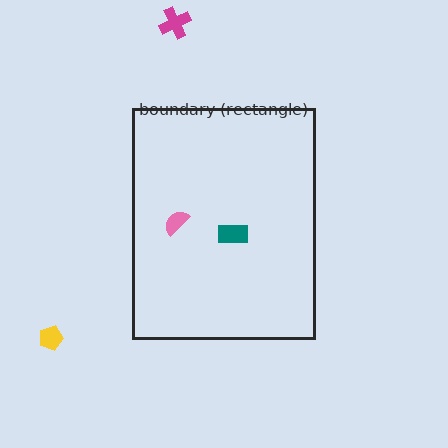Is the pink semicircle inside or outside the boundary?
Inside.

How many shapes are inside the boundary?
2 inside, 2 outside.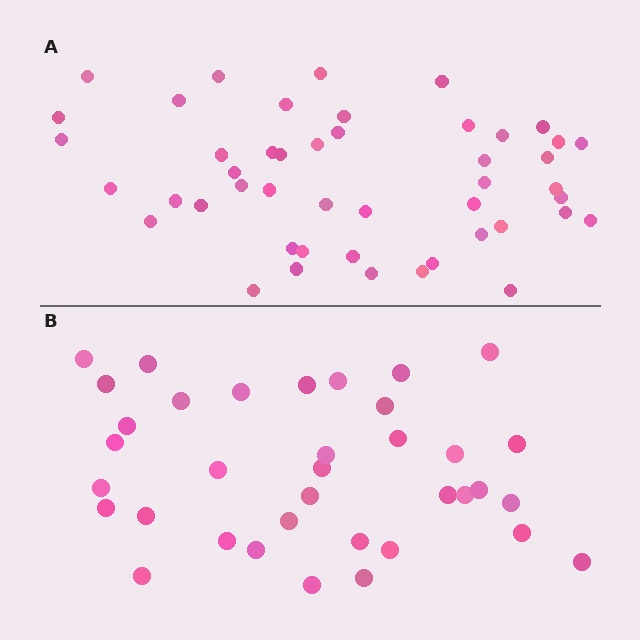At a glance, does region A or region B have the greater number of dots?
Region A (the top region) has more dots.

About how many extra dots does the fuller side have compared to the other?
Region A has roughly 12 or so more dots than region B.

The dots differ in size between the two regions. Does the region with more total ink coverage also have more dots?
No. Region B has more total ink coverage because its dots are larger, but region A actually contains more individual dots. Total area can be misleading — the number of items is what matters here.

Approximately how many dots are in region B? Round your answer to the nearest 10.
About 40 dots. (The exact count is 36, which rounds to 40.)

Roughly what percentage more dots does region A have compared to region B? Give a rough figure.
About 30% more.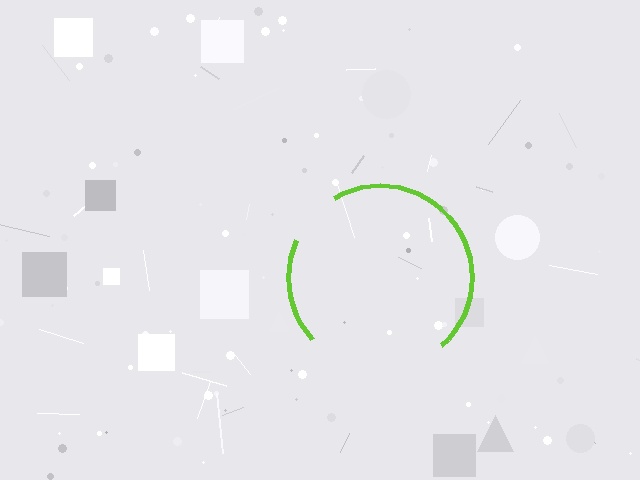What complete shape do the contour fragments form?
The contour fragments form a circle.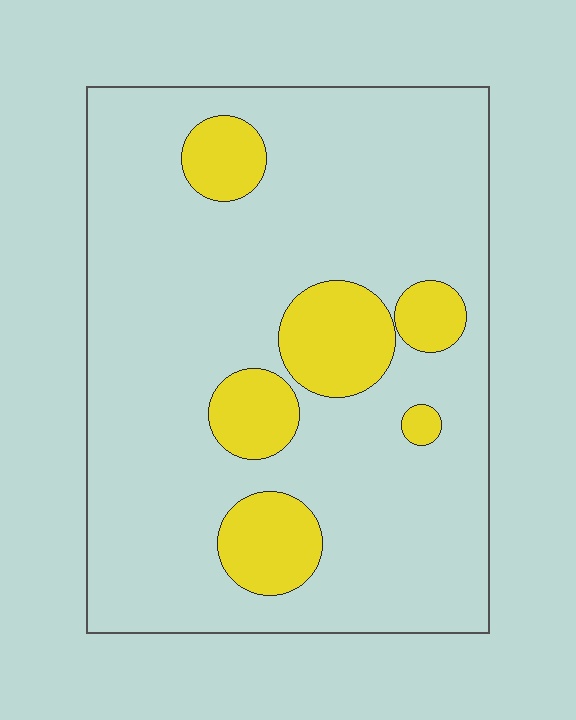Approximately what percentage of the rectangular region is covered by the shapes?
Approximately 15%.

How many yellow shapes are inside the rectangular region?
6.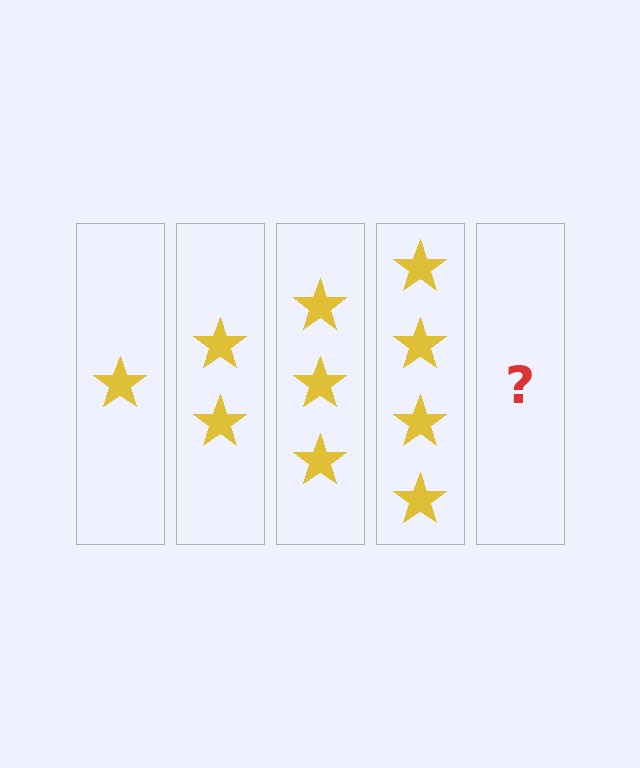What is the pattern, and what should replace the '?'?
The pattern is that each step adds one more star. The '?' should be 5 stars.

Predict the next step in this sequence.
The next step is 5 stars.